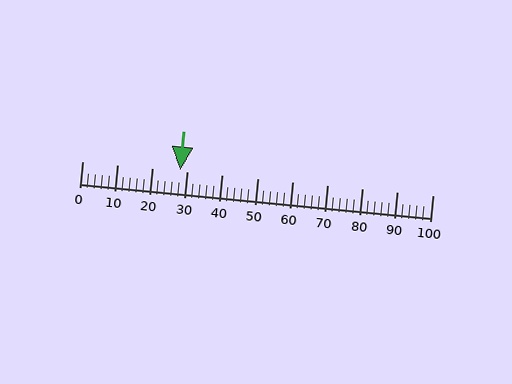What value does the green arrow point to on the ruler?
The green arrow points to approximately 28.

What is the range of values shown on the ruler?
The ruler shows values from 0 to 100.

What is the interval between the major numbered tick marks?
The major tick marks are spaced 10 units apart.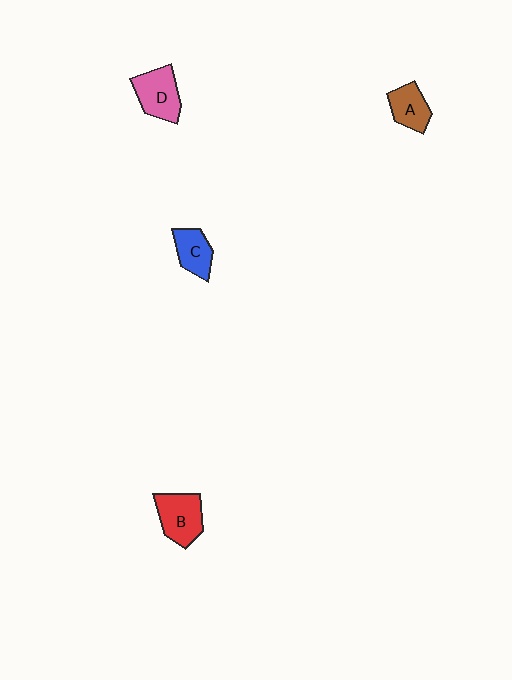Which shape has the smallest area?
Shape C (blue).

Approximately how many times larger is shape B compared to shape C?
Approximately 1.4 times.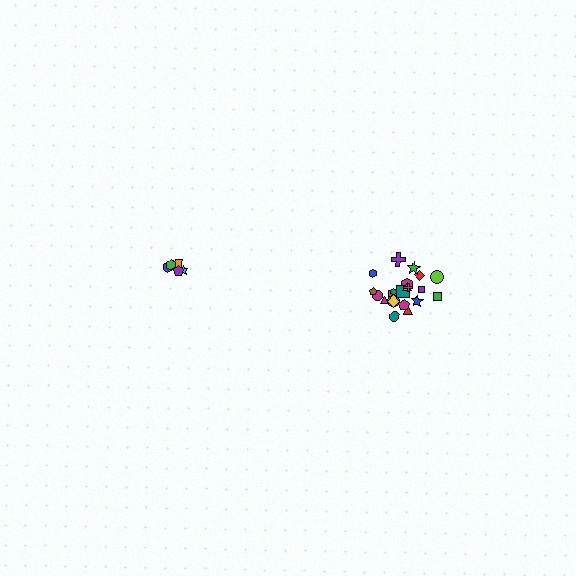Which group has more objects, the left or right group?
The right group.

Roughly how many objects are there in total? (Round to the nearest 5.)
Roughly 25 objects in total.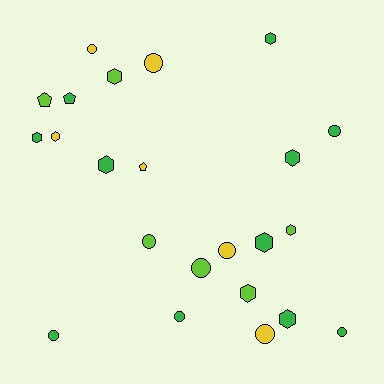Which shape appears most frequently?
Circle, with 10 objects.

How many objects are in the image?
There are 23 objects.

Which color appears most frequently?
Green, with 11 objects.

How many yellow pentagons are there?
There is 1 yellow pentagon.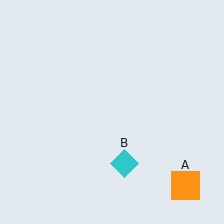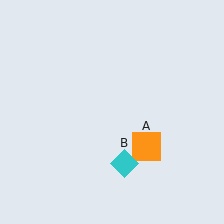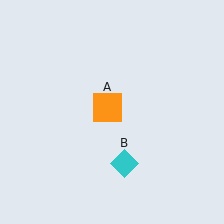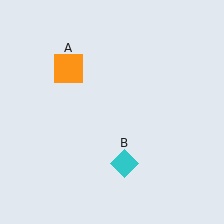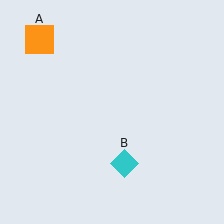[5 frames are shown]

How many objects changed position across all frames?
1 object changed position: orange square (object A).